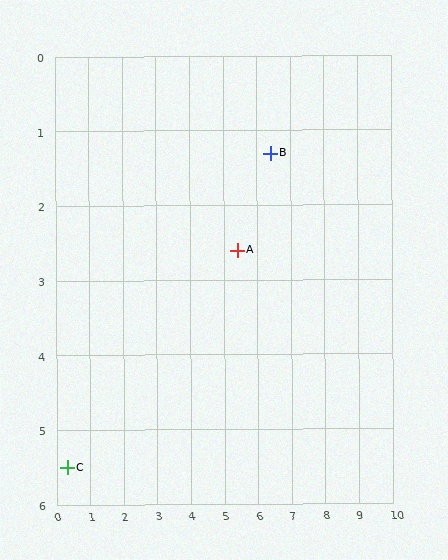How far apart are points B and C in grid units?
Points B and C are about 7.4 grid units apart.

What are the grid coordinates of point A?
Point A is at approximately (5.4, 2.6).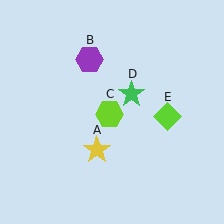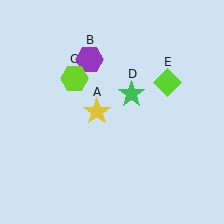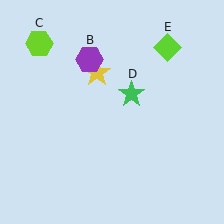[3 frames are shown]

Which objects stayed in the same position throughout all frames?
Purple hexagon (object B) and green star (object D) remained stationary.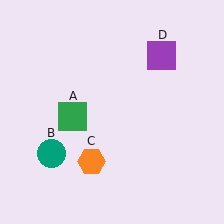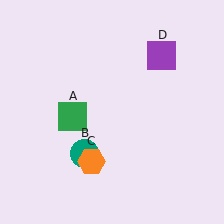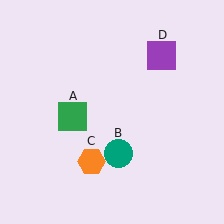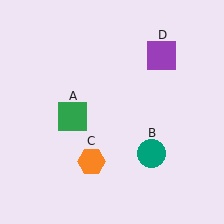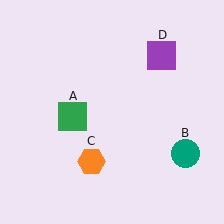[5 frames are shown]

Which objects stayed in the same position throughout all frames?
Green square (object A) and orange hexagon (object C) and purple square (object D) remained stationary.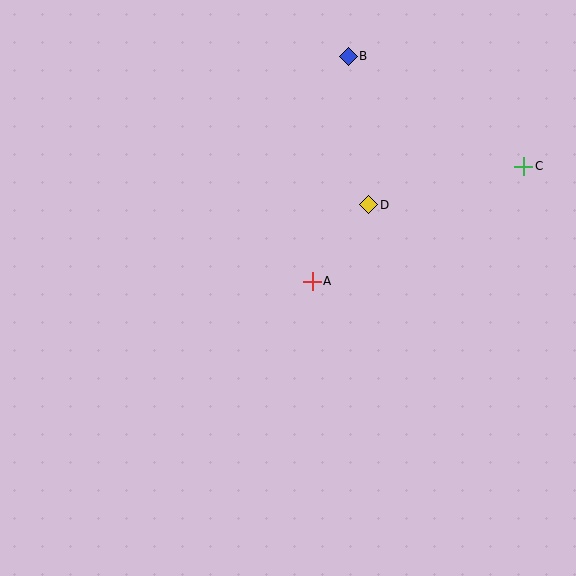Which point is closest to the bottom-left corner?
Point A is closest to the bottom-left corner.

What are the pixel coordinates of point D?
Point D is at (369, 205).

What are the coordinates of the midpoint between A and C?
The midpoint between A and C is at (418, 224).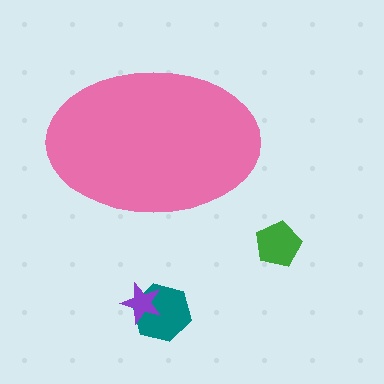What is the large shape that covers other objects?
A pink ellipse.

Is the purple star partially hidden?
No, the purple star is fully visible.